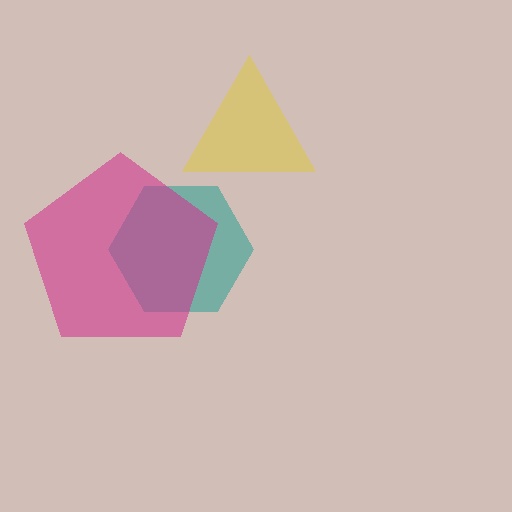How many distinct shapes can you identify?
There are 3 distinct shapes: a teal hexagon, a yellow triangle, a magenta pentagon.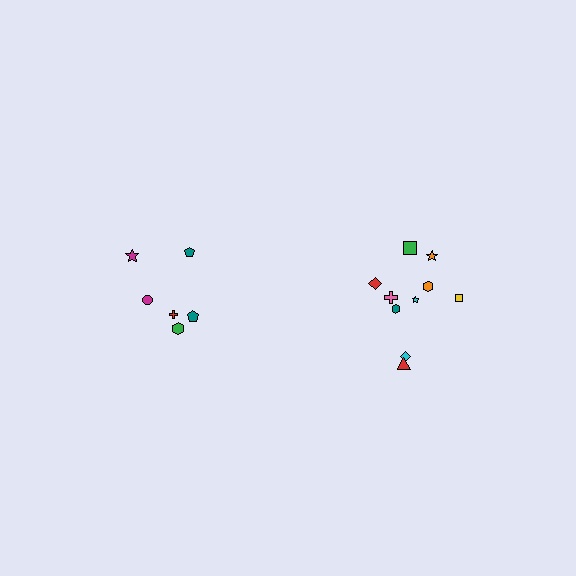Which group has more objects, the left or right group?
The right group.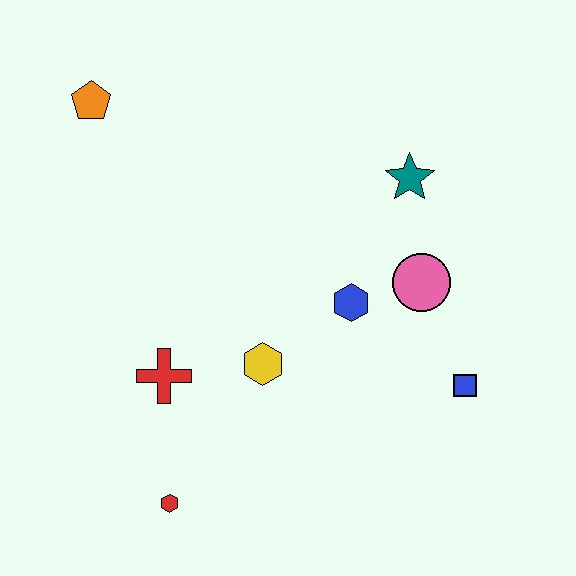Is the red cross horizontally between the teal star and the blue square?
No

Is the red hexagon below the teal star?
Yes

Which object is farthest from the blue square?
The orange pentagon is farthest from the blue square.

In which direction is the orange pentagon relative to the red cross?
The orange pentagon is above the red cross.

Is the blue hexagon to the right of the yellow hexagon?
Yes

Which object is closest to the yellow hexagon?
The red cross is closest to the yellow hexagon.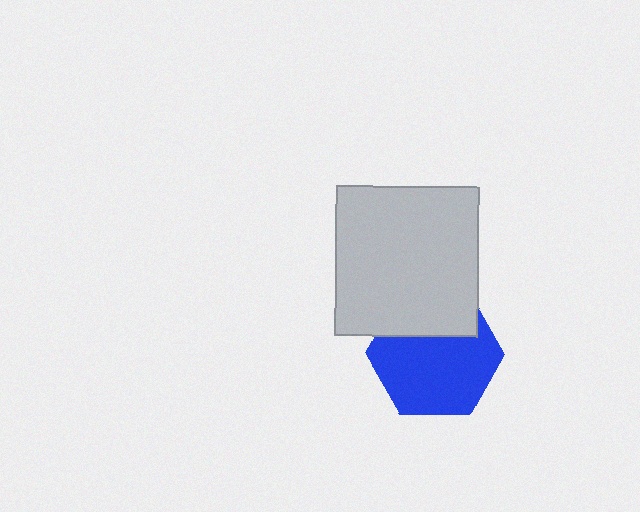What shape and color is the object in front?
The object in front is a light gray rectangle.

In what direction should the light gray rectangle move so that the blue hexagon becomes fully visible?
The light gray rectangle should move up. That is the shortest direction to clear the overlap and leave the blue hexagon fully visible.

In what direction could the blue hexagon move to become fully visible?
The blue hexagon could move down. That would shift it out from behind the light gray rectangle entirely.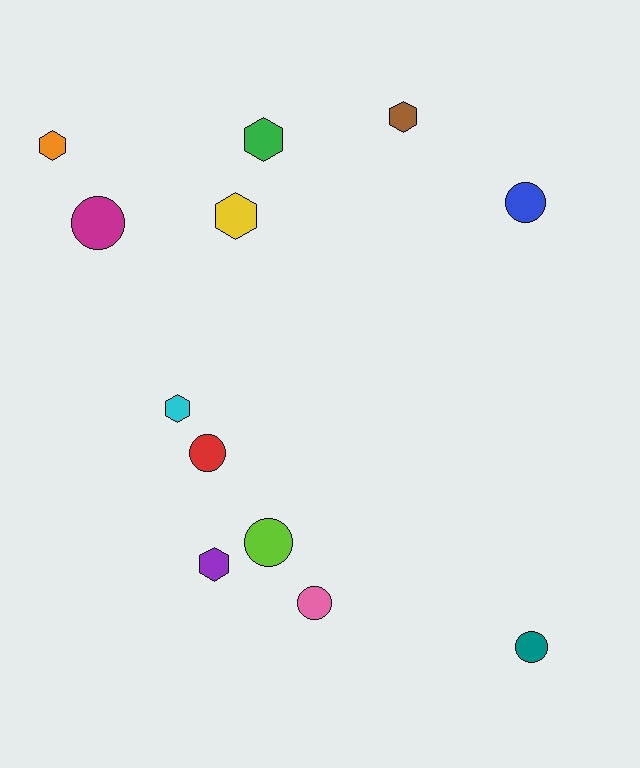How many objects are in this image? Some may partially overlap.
There are 12 objects.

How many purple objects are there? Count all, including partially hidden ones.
There is 1 purple object.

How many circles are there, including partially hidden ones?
There are 6 circles.